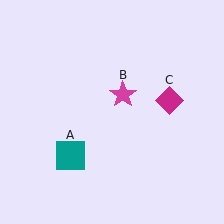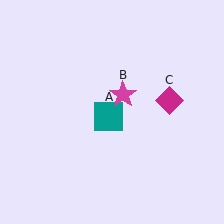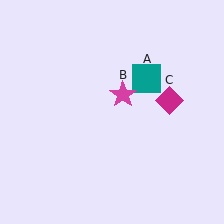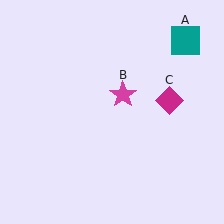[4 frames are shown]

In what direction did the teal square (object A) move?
The teal square (object A) moved up and to the right.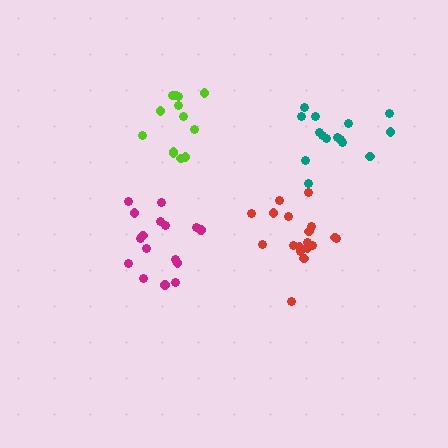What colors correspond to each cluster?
The clusters are colored: lime, magenta, teal, red.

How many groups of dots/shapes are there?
There are 4 groups.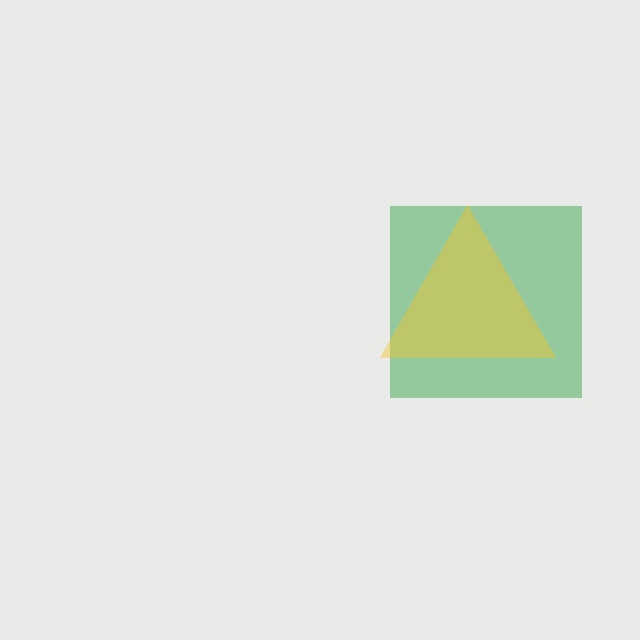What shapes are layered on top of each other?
The layered shapes are: a green square, a yellow triangle.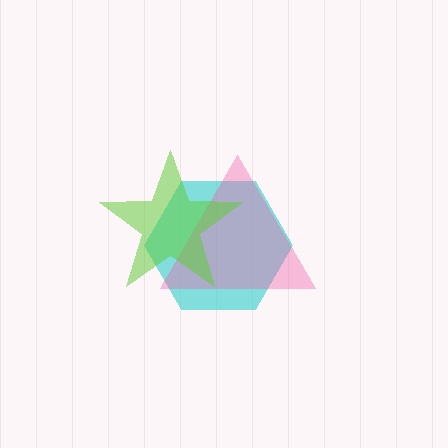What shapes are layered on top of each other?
The layered shapes are: a cyan hexagon, a pink triangle, a lime star.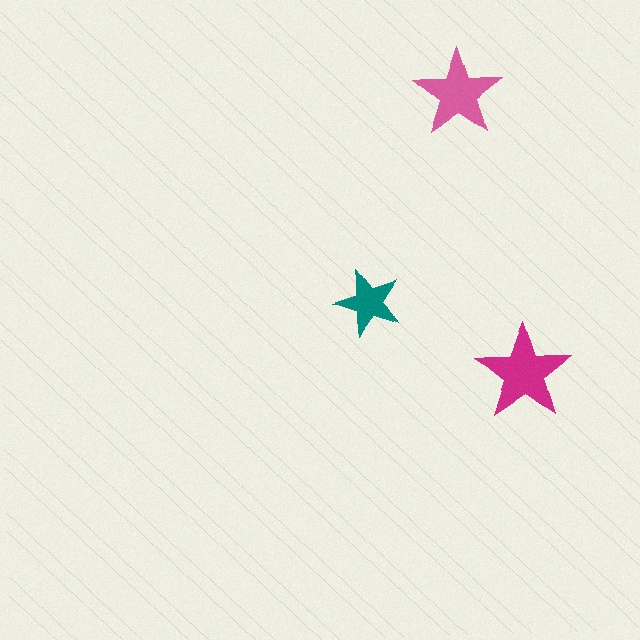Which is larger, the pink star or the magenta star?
The magenta one.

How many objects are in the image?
There are 3 objects in the image.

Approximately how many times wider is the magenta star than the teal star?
About 1.5 times wider.